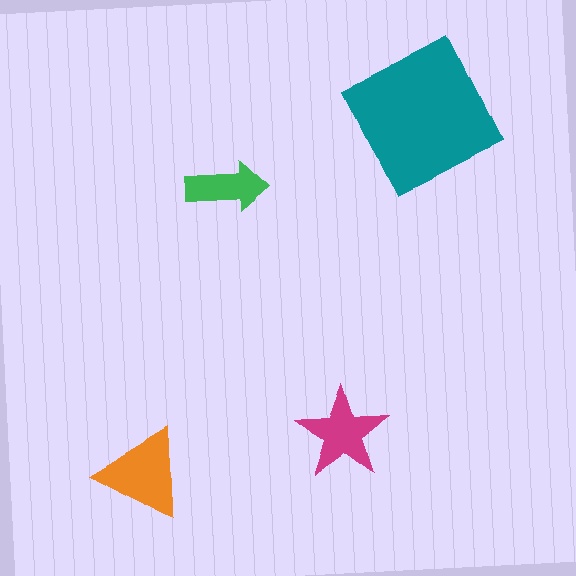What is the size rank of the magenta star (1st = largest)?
3rd.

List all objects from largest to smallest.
The teal square, the orange triangle, the magenta star, the green arrow.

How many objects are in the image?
There are 4 objects in the image.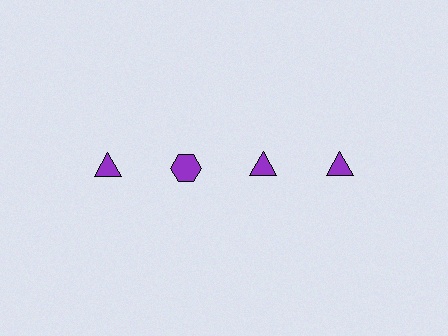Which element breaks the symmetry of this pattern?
The purple hexagon in the top row, second from left column breaks the symmetry. All other shapes are purple triangles.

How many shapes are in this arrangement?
There are 4 shapes arranged in a grid pattern.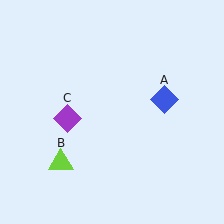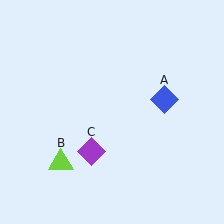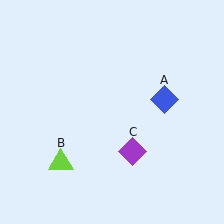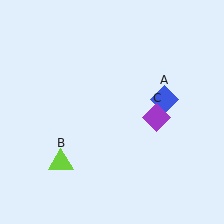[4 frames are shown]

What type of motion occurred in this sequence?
The purple diamond (object C) rotated counterclockwise around the center of the scene.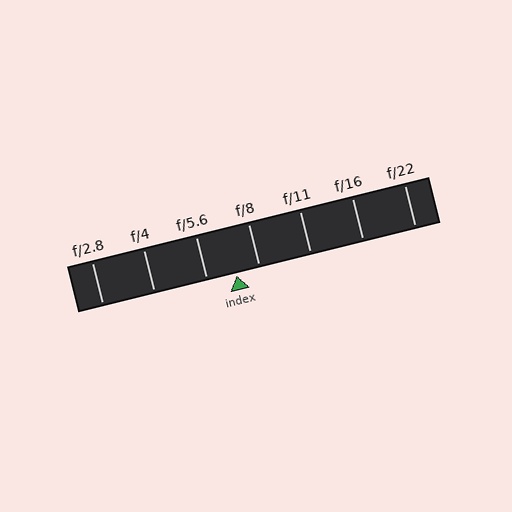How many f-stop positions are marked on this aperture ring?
There are 7 f-stop positions marked.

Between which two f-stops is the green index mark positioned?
The index mark is between f/5.6 and f/8.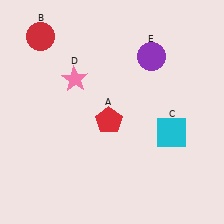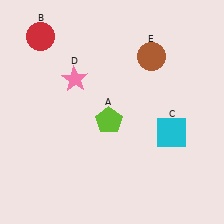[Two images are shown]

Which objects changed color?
A changed from red to lime. E changed from purple to brown.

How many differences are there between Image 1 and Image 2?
There are 2 differences between the two images.